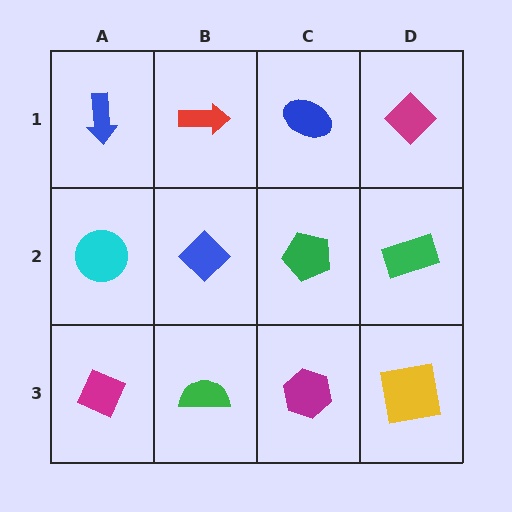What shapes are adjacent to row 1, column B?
A blue diamond (row 2, column B), a blue arrow (row 1, column A), a blue ellipse (row 1, column C).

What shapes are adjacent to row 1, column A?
A cyan circle (row 2, column A), a red arrow (row 1, column B).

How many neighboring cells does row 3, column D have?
2.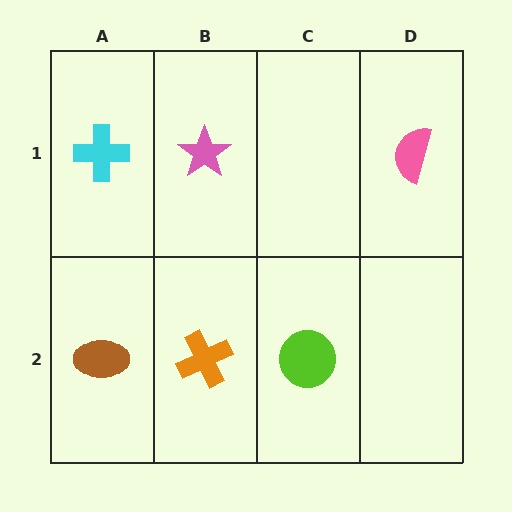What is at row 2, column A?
A brown ellipse.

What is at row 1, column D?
A pink semicircle.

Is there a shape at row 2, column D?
No, that cell is empty.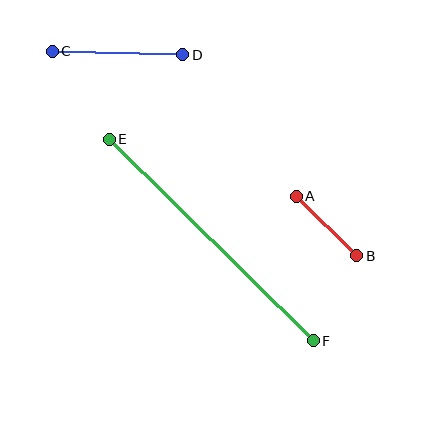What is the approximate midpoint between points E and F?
The midpoint is at approximately (211, 240) pixels.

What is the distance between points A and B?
The distance is approximately 85 pixels.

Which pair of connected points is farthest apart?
Points E and F are farthest apart.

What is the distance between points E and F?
The distance is approximately 287 pixels.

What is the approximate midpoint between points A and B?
The midpoint is at approximately (327, 226) pixels.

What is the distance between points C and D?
The distance is approximately 130 pixels.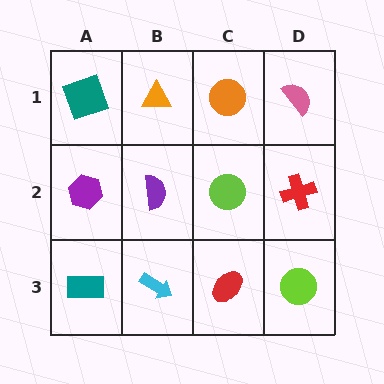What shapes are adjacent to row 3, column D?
A red cross (row 2, column D), a red ellipse (row 3, column C).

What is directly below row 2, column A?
A teal rectangle.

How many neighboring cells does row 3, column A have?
2.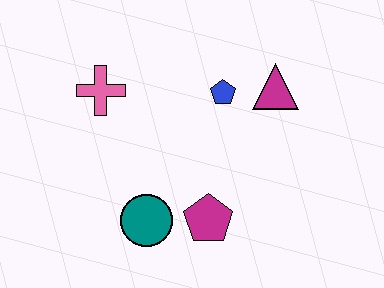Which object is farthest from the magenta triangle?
The teal circle is farthest from the magenta triangle.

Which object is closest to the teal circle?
The magenta pentagon is closest to the teal circle.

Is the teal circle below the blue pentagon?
Yes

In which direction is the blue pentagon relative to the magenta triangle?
The blue pentagon is to the left of the magenta triangle.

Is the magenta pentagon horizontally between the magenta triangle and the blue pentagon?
No